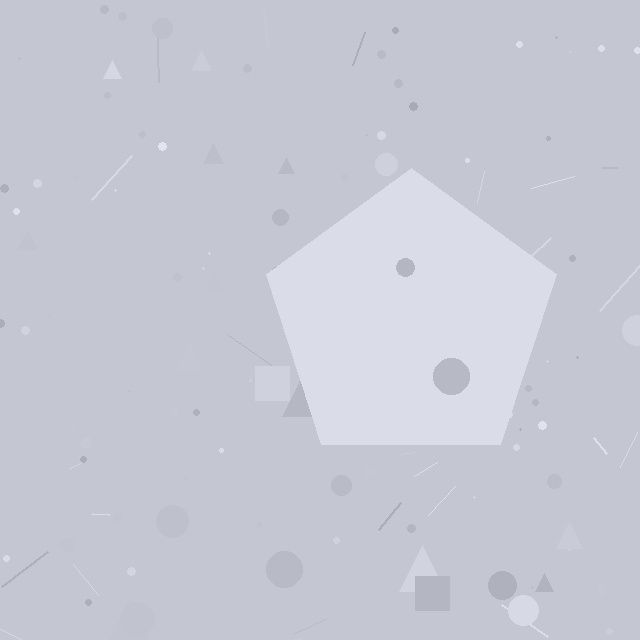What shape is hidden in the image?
A pentagon is hidden in the image.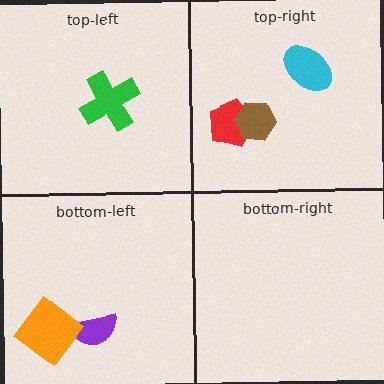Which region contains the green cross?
The top-left region.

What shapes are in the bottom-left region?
The purple semicircle, the orange diamond.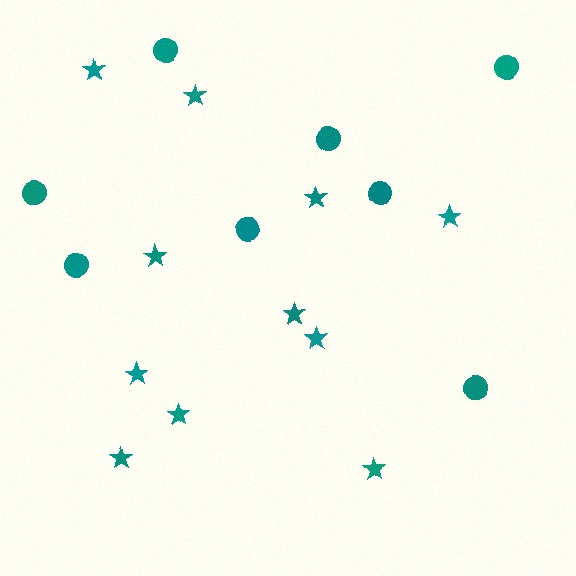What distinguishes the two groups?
There are 2 groups: one group of stars (11) and one group of circles (8).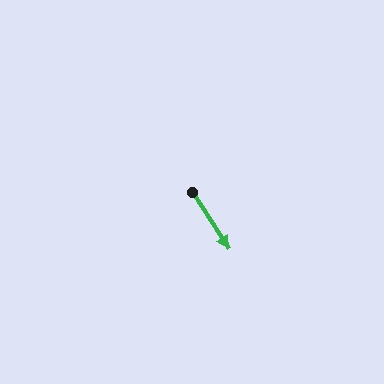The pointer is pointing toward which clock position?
Roughly 5 o'clock.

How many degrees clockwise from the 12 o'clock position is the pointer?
Approximately 147 degrees.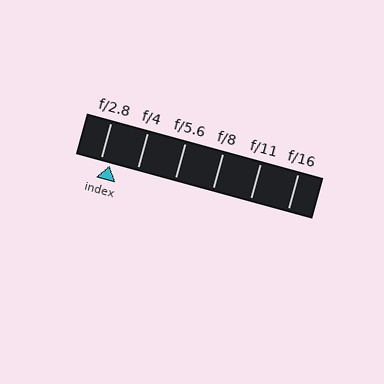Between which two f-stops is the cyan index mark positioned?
The index mark is between f/2.8 and f/4.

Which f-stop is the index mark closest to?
The index mark is closest to f/2.8.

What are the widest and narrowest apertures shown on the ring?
The widest aperture shown is f/2.8 and the narrowest is f/16.